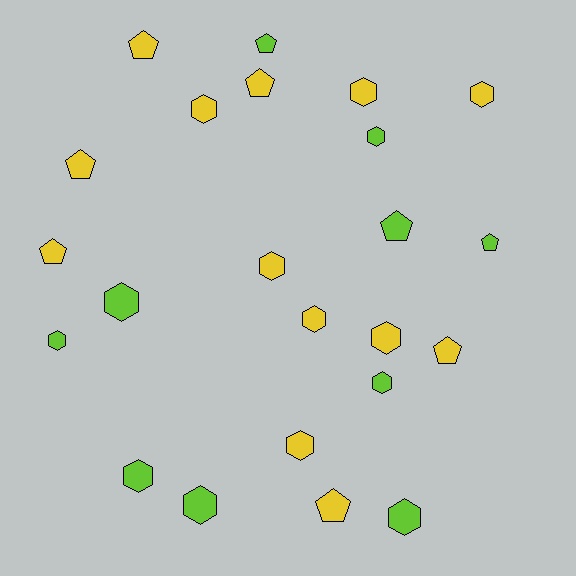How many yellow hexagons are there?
There are 7 yellow hexagons.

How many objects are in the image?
There are 23 objects.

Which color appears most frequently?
Yellow, with 13 objects.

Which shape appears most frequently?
Hexagon, with 14 objects.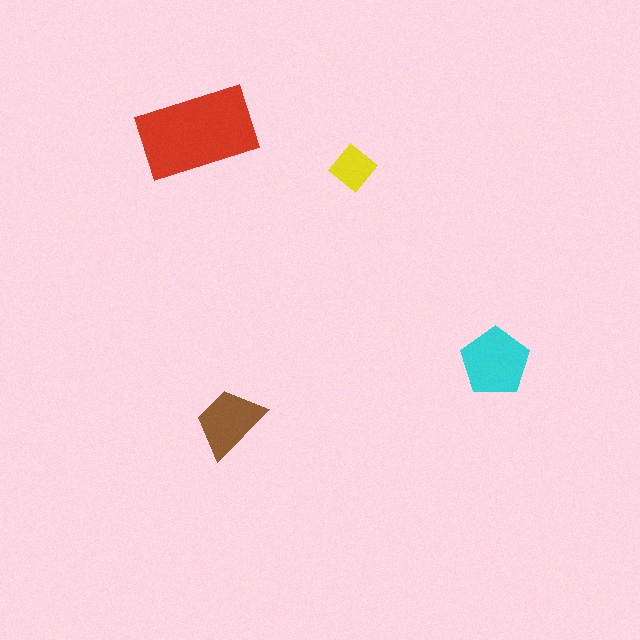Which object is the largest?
The red rectangle.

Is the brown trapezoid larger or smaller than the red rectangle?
Smaller.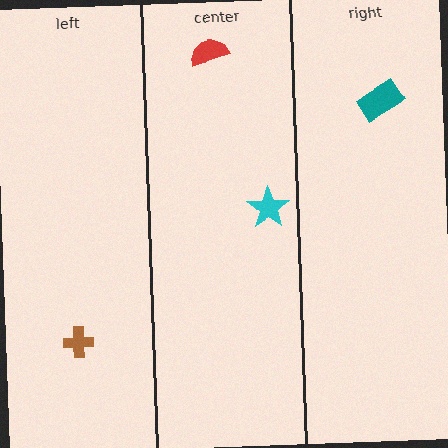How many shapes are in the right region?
1.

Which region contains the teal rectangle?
The right region.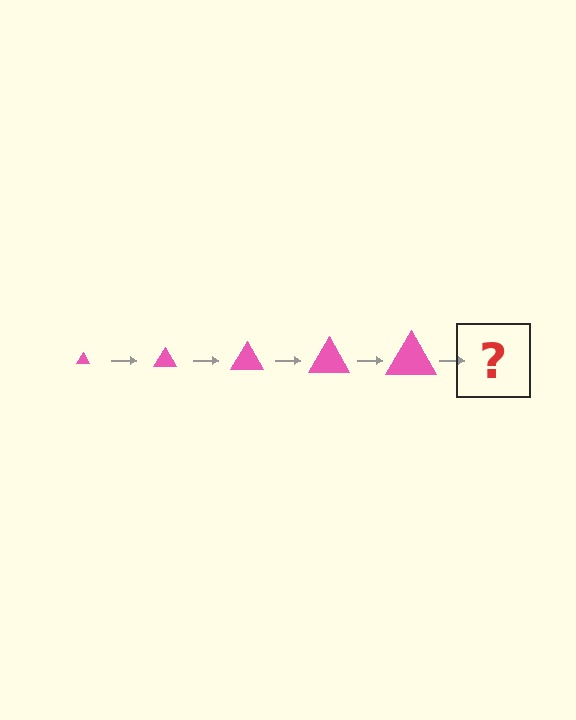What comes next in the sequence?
The next element should be a pink triangle, larger than the previous one.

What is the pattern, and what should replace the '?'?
The pattern is that the triangle gets progressively larger each step. The '?' should be a pink triangle, larger than the previous one.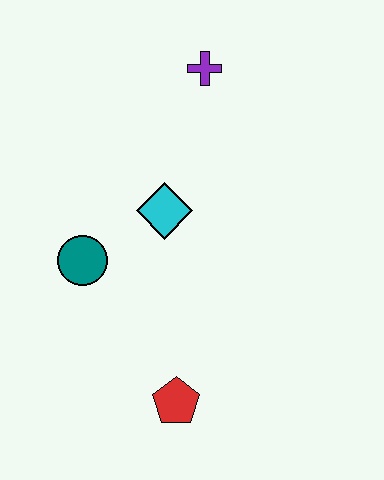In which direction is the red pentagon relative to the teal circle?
The red pentagon is below the teal circle.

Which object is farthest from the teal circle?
The purple cross is farthest from the teal circle.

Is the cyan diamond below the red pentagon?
No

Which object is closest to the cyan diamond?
The teal circle is closest to the cyan diamond.